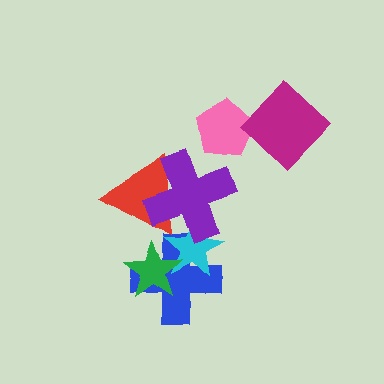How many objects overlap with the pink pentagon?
1 object overlaps with the pink pentagon.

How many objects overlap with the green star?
2 objects overlap with the green star.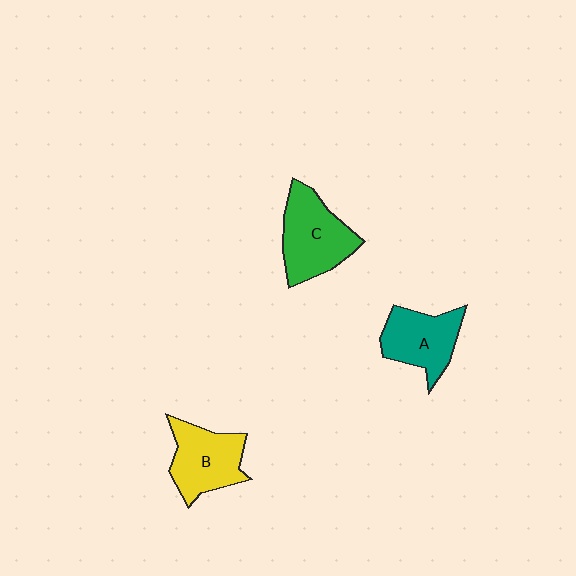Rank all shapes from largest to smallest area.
From largest to smallest: C (green), B (yellow), A (teal).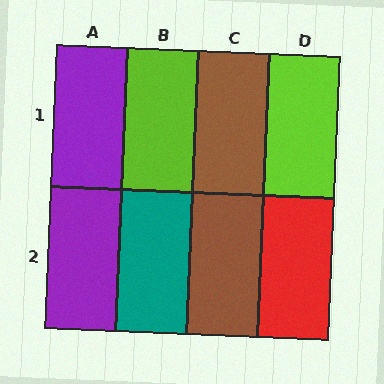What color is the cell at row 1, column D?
Lime.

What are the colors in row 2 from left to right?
Purple, teal, brown, red.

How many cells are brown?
2 cells are brown.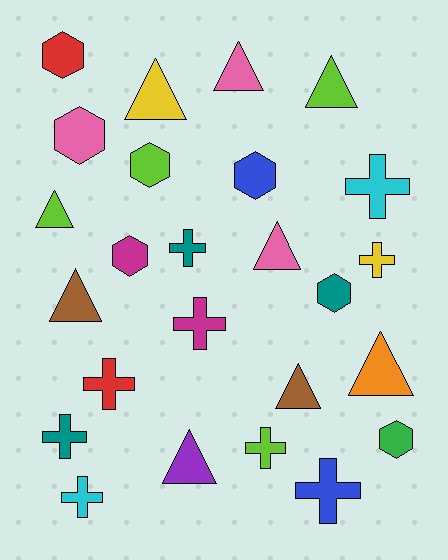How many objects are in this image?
There are 25 objects.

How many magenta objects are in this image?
There are 2 magenta objects.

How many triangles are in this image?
There are 9 triangles.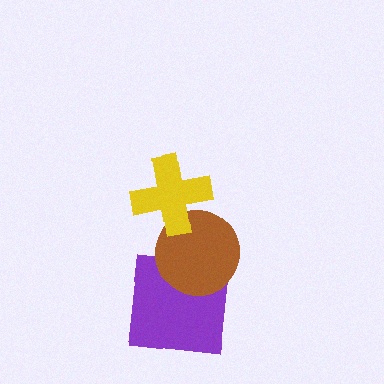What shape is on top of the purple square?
The brown circle is on top of the purple square.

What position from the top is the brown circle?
The brown circle is 2nd from the top.